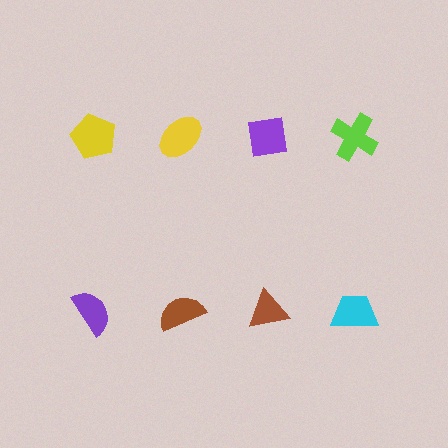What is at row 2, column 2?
A brown semicircle.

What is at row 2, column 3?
A brown triangle.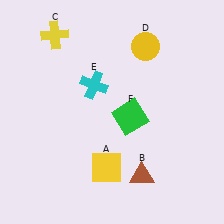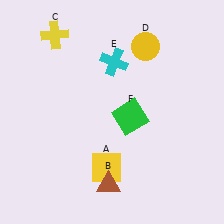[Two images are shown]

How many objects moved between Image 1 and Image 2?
2 objects moved between the two images.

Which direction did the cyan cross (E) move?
The cyan cross (E) moved up.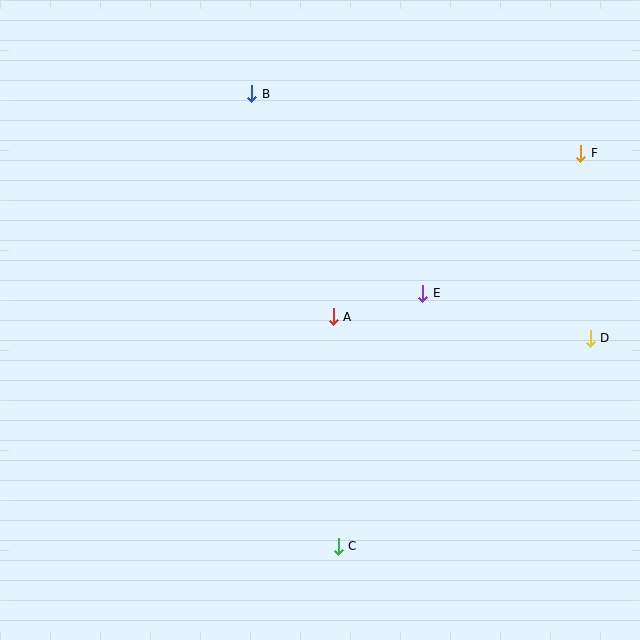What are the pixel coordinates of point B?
Point B is at (252, 94).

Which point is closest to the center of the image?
Point A at (333, 317) is closest to the center.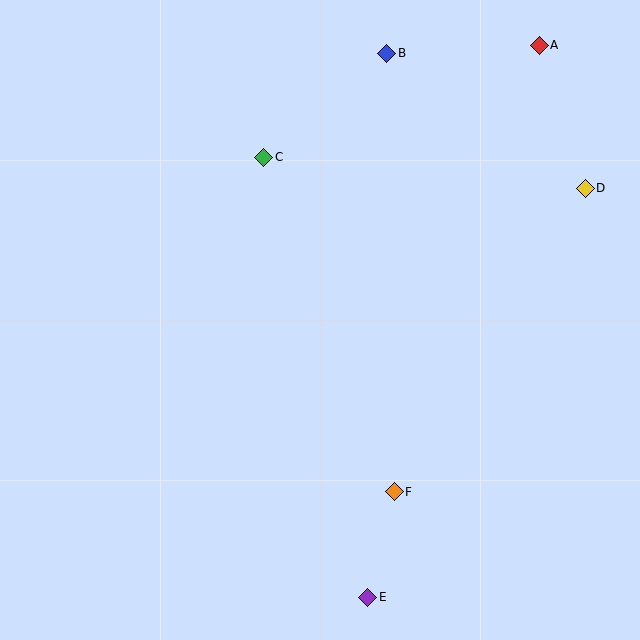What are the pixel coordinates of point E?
Point E is at (368, 597).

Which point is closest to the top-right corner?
Point A is closest to the top-right corner.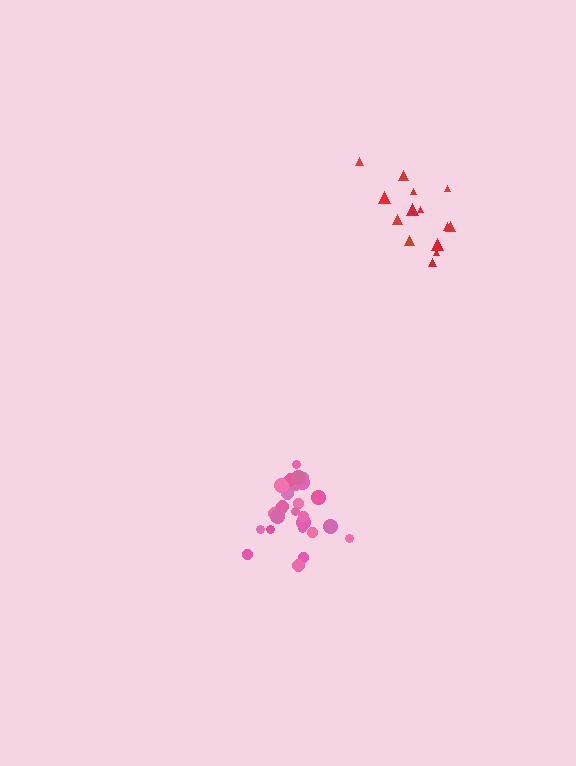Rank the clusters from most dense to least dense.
pink, red.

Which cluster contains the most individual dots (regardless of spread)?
Pink (26).